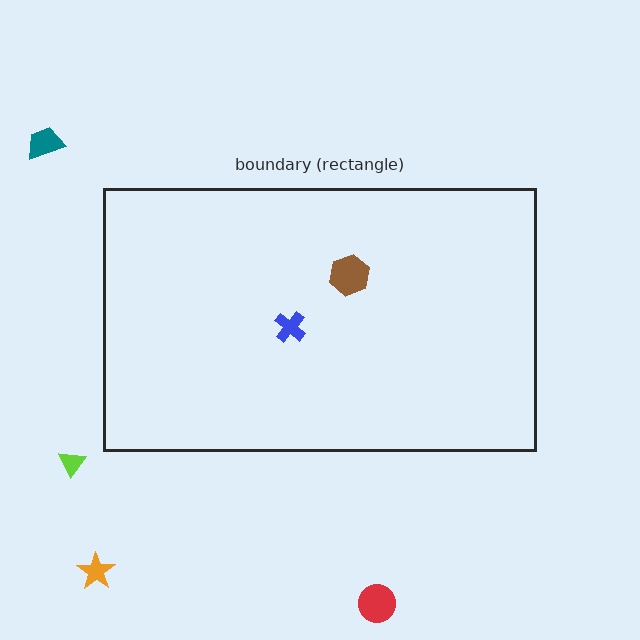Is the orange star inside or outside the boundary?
Outside.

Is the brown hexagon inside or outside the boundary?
Inside.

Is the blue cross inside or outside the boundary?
Inside.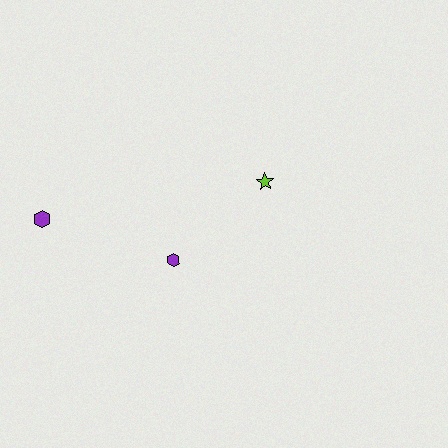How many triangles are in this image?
There are no triangles.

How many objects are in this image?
There are 3 objects.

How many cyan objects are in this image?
There are no cyan objects.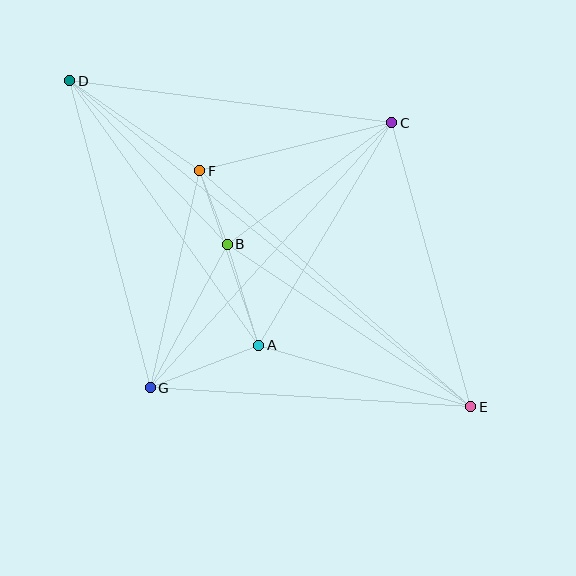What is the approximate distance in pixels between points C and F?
The distance between C and F is approximately 197 pixels.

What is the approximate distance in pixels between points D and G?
The distance between D and G is approximately 317 pixels.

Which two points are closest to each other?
Points B and F are closest to each other.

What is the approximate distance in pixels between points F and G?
The distance between F and G is approximately 223 pixels.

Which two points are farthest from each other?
Points D and E are farthest from each other.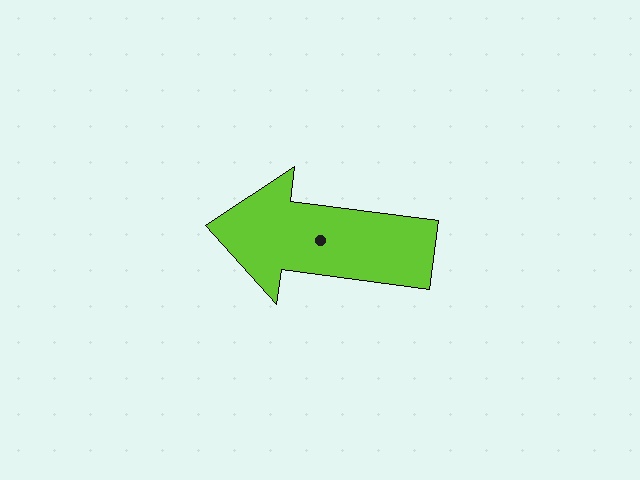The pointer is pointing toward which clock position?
Roughly 9 o'clock.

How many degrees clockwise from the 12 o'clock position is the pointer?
Approximately 277 degrees.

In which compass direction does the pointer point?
West.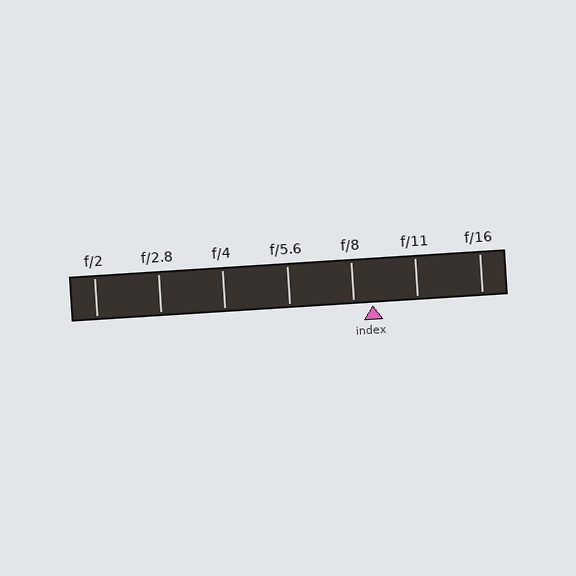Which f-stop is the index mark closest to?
The index mark is closest to f/8.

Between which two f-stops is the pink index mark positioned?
The index mark is between f/8 and f/11.